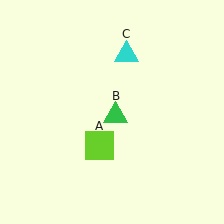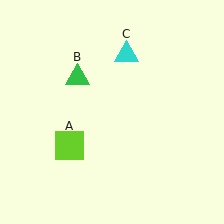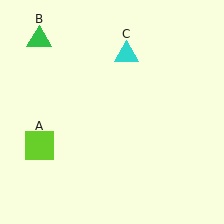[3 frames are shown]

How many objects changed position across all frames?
2 objects changed position: lime square (object A), green triangle (object B).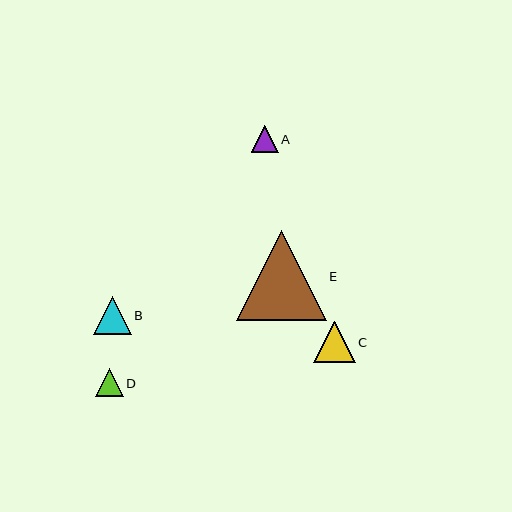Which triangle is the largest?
Triangle E is the largest with a size of approximately 90 pixels.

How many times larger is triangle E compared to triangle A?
Triangle E is approximately 3.3 times the size of triangle A.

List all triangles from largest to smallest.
From largest to smallest: E, C, B, D, A.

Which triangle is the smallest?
Triangle A is the smallest with a size of approximately 27 pixels.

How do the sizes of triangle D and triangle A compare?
Triangle D and triangle A are approximately the same size.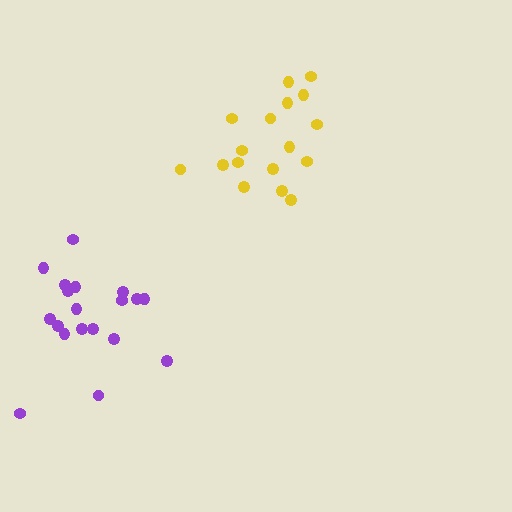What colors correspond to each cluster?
The clusters are colored: yellow, purple.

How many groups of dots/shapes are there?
There are 2 groups.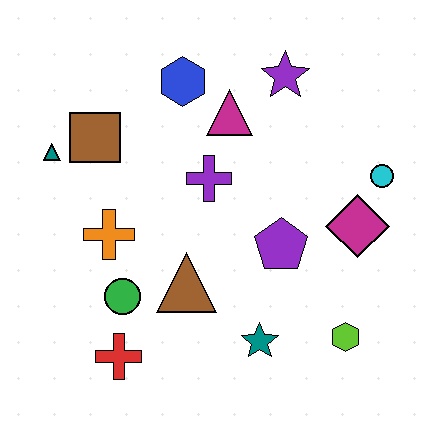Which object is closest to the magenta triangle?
The blue hexagon is closest to the magenta triangle.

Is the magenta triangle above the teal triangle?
Yes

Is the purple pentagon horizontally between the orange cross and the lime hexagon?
Yes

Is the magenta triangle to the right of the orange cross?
Yes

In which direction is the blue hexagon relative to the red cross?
The blue hexagon is above the red cross.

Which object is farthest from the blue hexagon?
The lime hexagon is farthest from the blue hexagon.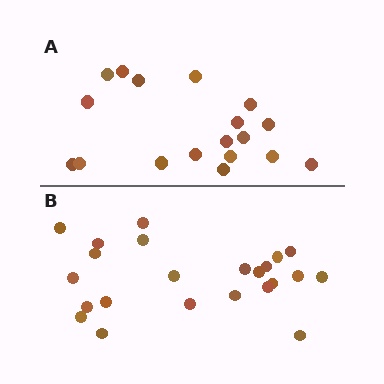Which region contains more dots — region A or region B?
Region B (the bottom region) has more dots.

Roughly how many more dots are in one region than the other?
Region B has about 5 more dots than region A.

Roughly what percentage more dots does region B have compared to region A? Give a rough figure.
About 30% more.